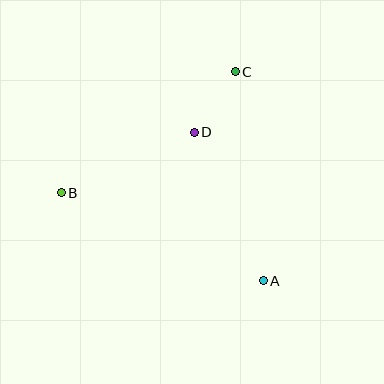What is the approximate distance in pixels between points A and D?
The distance between A and D is approximately 164 pixels.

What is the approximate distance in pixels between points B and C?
The distance between B and C is approximately 212 pixels.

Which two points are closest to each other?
Points C and D are closest to each other.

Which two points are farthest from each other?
Points A and B are farthest from each other.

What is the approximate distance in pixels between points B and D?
The distance between B and D is approximately 146 pixels.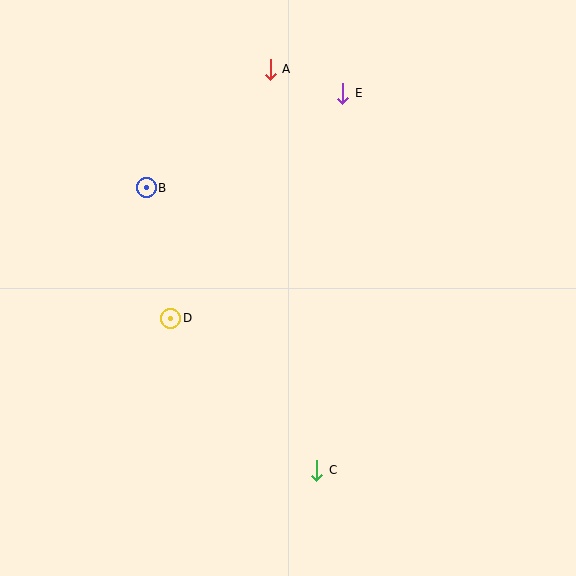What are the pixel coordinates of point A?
Point A is at (270, 69).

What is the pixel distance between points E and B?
The distance between E and B is 218 pixels.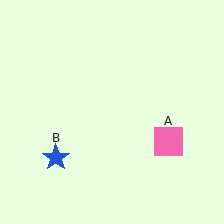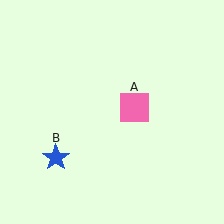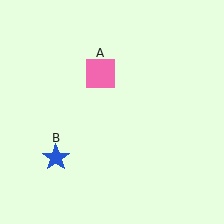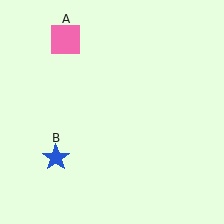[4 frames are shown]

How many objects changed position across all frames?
1 object changed position: pink square (object A).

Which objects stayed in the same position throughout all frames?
Blue star (object B) remained stationary.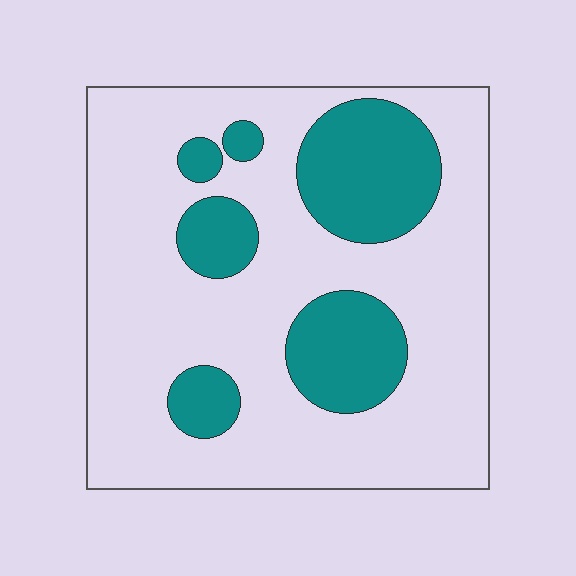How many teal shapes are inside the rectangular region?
6.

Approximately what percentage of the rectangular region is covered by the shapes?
Approximately 25%.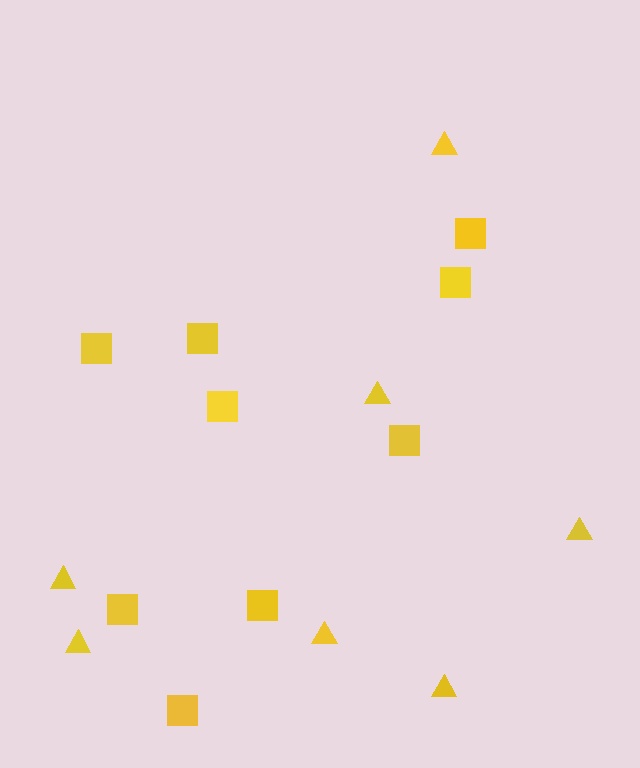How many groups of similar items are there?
There are 2 groups: one group of triangles (7) and one group of squares (9).